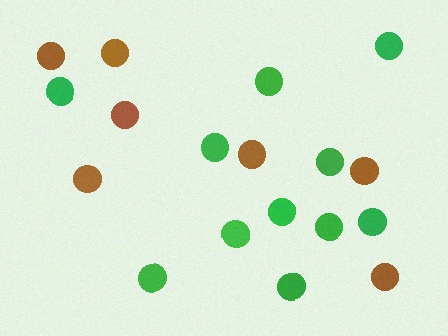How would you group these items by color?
There are 2 groups: one group of green circles (11) and one group of brown circles (7).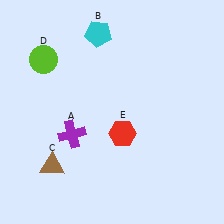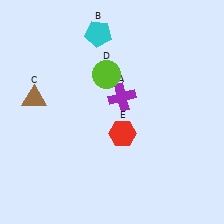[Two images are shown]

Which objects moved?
The objects that moved are: the purple cross (A), the brown triangle (C), the lime circle (D).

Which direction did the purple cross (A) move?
The purple cross (A) moved right.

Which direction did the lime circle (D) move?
The lime circle (D) moved right.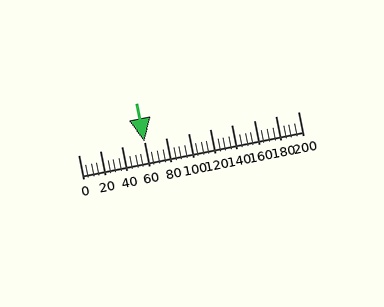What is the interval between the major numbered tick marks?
The major tick marks are spaced 20 units apart.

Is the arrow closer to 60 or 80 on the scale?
The arrow is closer to 60.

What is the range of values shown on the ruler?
The ruler shows values from 0 to 200.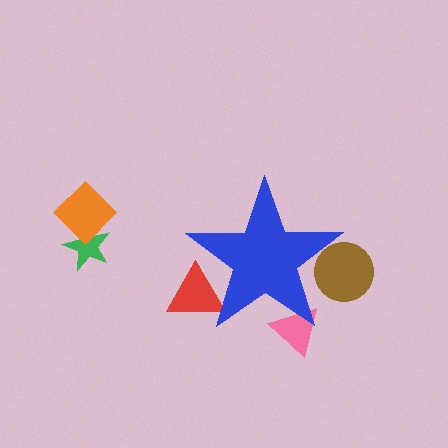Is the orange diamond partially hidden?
No, the orange diamond is fully visible.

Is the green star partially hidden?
No, the green star is fully visible.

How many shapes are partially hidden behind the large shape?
3 shapes are partially hidden.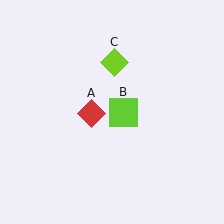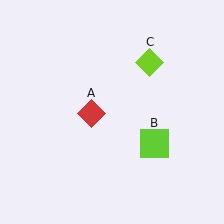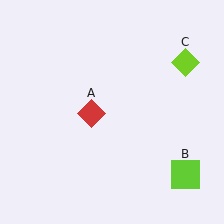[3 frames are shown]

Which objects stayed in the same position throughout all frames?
Red diamond (object A) remained stationary.